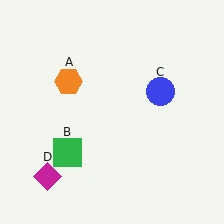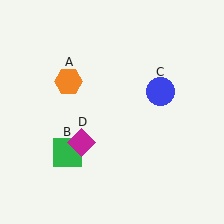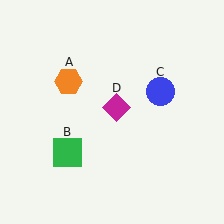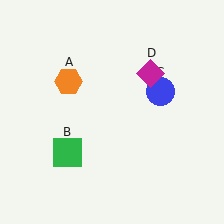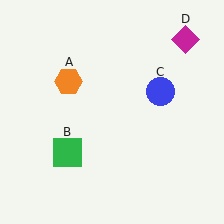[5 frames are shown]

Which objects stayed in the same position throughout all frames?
Orange hexagon (object A) and green square (object B) and blue circle (object C) remained stationary.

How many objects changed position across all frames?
1 object changed position: magenta diamond (object D).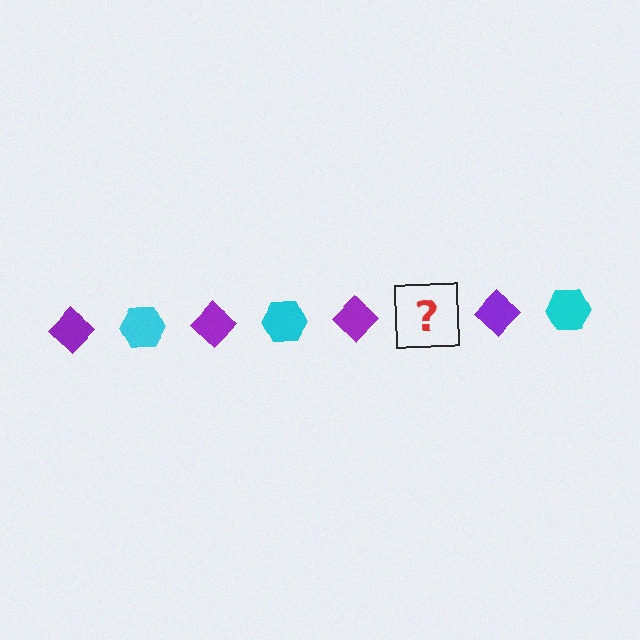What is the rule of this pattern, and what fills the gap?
The rule is that the pattern alternates between purple diamond and cyan hexagon. The gap should be filled with a cyan hexagon.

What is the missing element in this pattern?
The missing element is a cyan hexagon.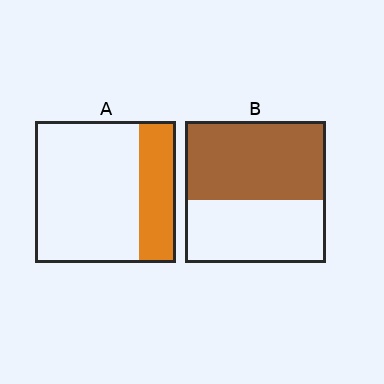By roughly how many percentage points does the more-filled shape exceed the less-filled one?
By roughly 30 percentage points (B over A).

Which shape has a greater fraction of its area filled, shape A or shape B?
Shape B.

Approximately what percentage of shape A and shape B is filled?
A is approximately 25% and B is approximately 55%.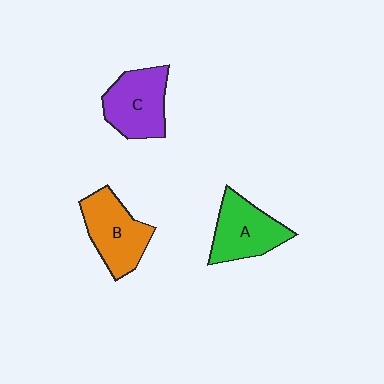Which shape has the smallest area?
Shape A (green).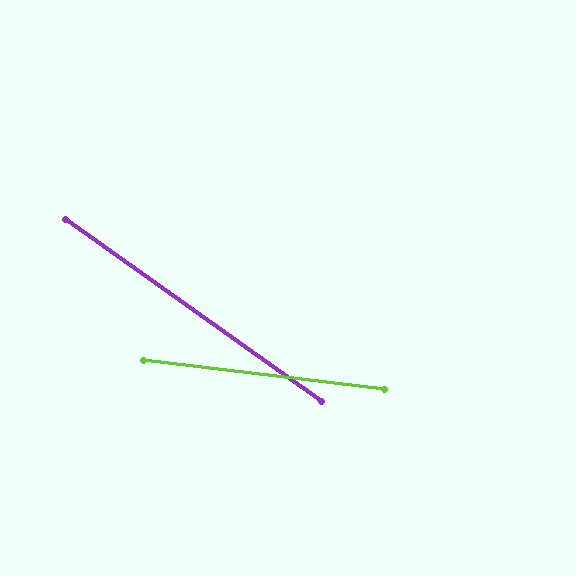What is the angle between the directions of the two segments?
Approximately 29 degrees.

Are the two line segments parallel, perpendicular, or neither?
Neither parallel nor perpendicular — they differ by about 29°.